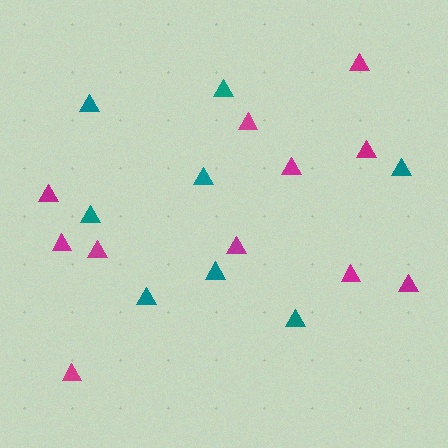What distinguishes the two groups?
There are 2 groups: one group of teal triangles (8) and one group of magenta triangles (11).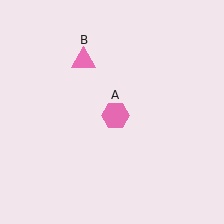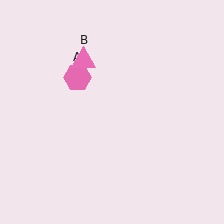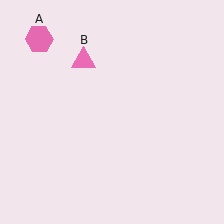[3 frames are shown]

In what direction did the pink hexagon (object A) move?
The pink hexagon (object A) moved up and to the left.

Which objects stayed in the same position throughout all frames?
Pink triangle (object B) remained stationary.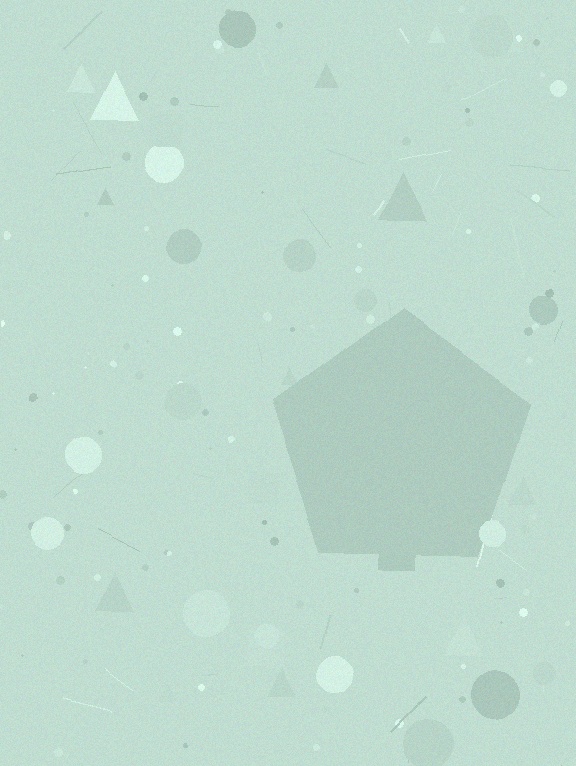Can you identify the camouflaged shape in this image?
The camouflaged shape is a pentagon.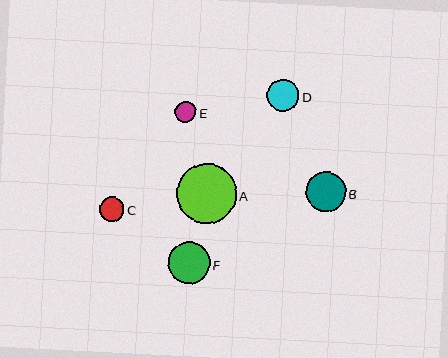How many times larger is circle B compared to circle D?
Circle B is approximately 1.3 times the size of circle D.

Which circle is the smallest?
Circle E is the smallest with a size of approximately 21 pixels.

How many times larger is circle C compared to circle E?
Circle C is approximately 1.2 times the size of circle E.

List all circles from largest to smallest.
From largest to smallest: A, F, B, D, C, E.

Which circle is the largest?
Circle A is the largest with a size of approximately 60 pixels.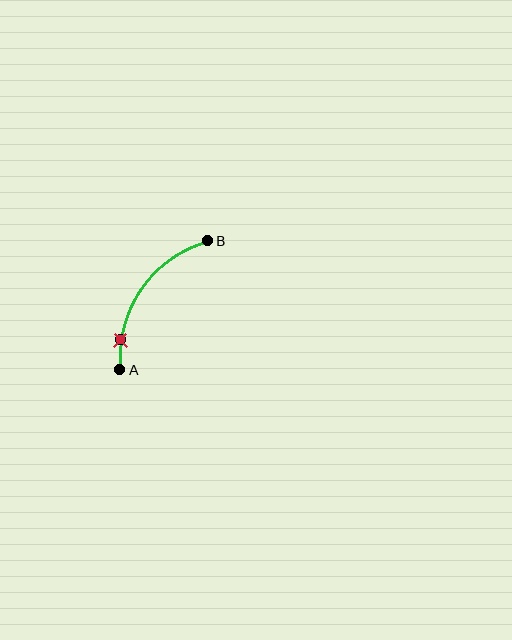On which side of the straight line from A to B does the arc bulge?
The arc bulges above and to the left of the straight line connecting A and B.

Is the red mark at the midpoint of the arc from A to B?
No. The red mark lies on the arc but is closer to endpoint A. The arc midpoint would be at the point on the curve equidistant along the arc from both A and B.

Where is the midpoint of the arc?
The arc midpoint is the point on the curve farthest from the straight line joining A and B. It sits above and to the left of that line.